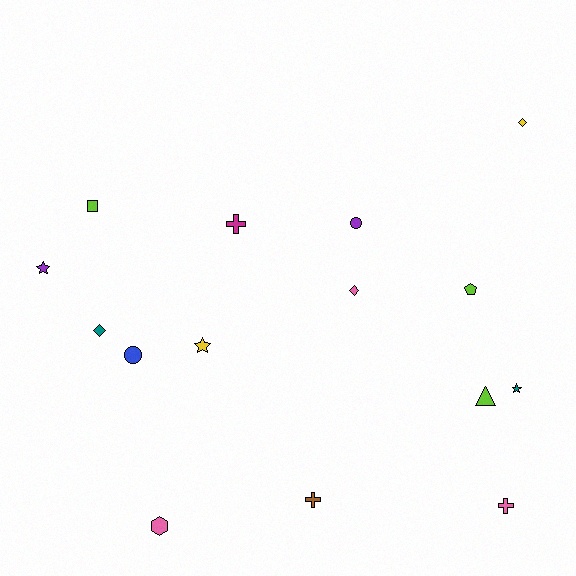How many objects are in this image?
There are 15 objects.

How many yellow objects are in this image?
There are 2 yellow objects.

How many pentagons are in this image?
There is 1 pentagon.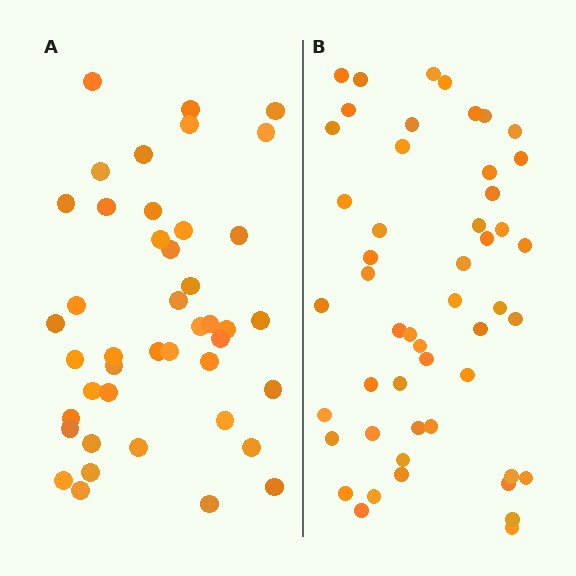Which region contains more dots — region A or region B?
Region B (the right region) has more dots.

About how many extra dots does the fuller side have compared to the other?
Region B has roughly 8 or so more dots than region A.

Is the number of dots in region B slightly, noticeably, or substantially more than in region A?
Region B has only slightly more — the two regions are fairly close. The ratio is roughly 1.2 to 1.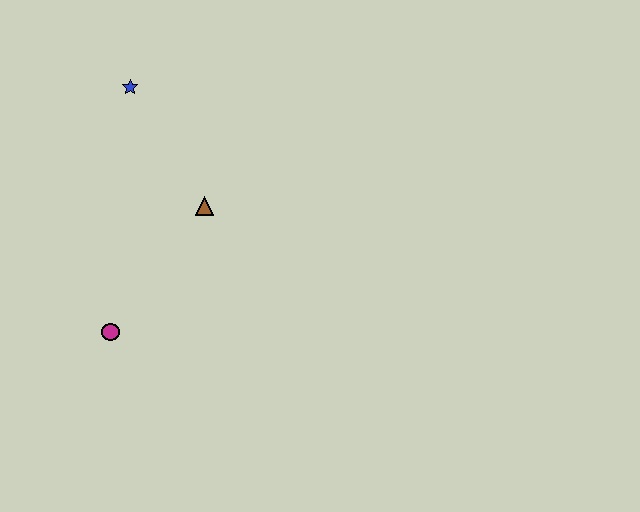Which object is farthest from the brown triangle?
The magenta circle is farthest from the brown triangle.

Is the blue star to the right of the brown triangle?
No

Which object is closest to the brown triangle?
The blue star is closest to the brown triangle.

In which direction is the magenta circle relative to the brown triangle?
The magenta circle is below the brown triangle.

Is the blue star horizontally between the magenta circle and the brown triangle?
Yes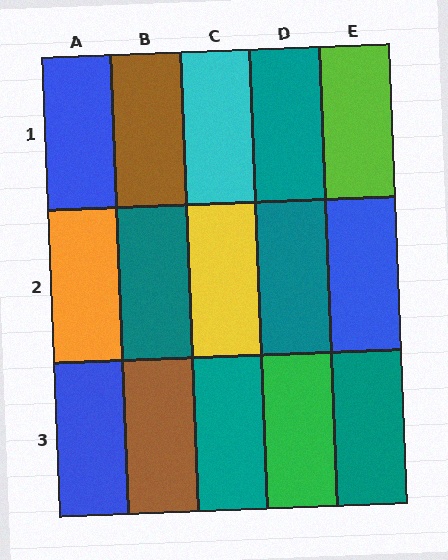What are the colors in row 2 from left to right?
Orange, teal, yellow, teal, blue.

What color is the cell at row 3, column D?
Green.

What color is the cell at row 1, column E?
Lime.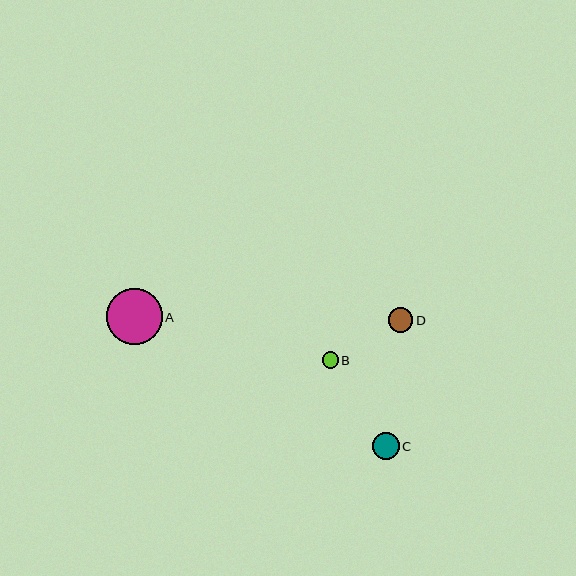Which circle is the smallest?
Circle B is the smallest with a size of approximately 16 pixels.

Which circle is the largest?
Circle A is the largest with a size of approximately 56 pixels.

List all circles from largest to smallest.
From largest to smallest: A, C, D, B.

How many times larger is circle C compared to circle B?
Circle C is approximately 1.7 times the size of circle B.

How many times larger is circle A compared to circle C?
Circle A is approximately 2.1 times the size of circle C.